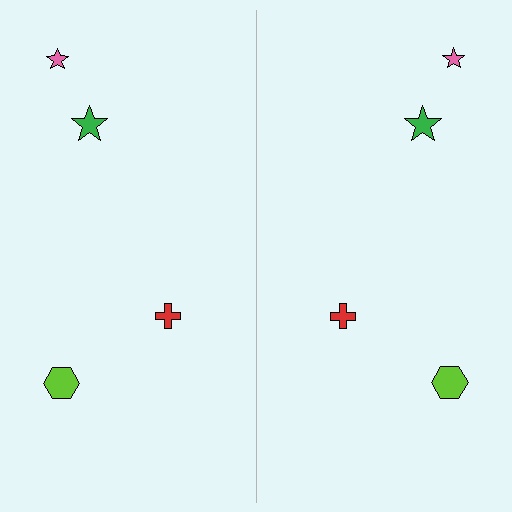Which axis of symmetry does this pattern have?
The pattern has a vertical axis of symmetry running through the center of the image.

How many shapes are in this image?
There are 8 shapes in this image.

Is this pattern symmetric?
Yes, this pattern has bilateral (reflection) symmetry.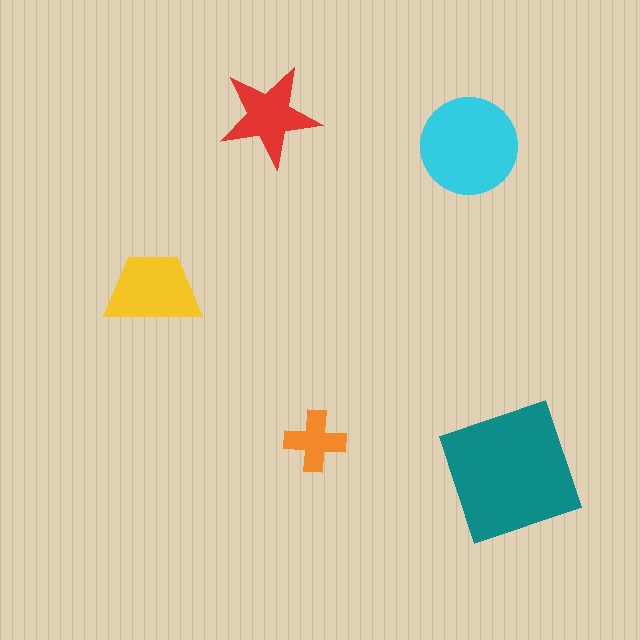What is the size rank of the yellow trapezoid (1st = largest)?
3rd.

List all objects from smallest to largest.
The orange cross, the red star, the yellow trapezoid, the cyan circle, the teal square.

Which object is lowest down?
The teal square is bottommost.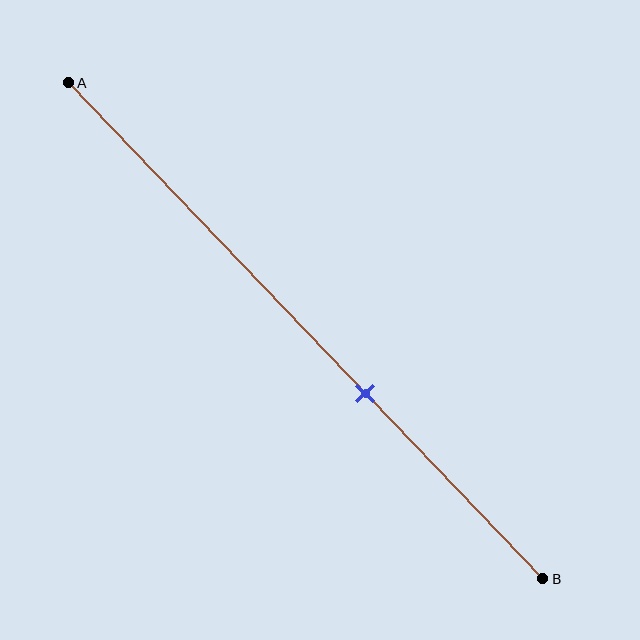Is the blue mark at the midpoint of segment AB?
No, the mark is at about 65% from A, not at the 50% midpoint.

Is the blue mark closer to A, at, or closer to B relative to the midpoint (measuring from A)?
The blue mark is closer to point B than the midpoint of segment AB.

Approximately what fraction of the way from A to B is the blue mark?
The blue mark is approximately 65% of the way from A to B.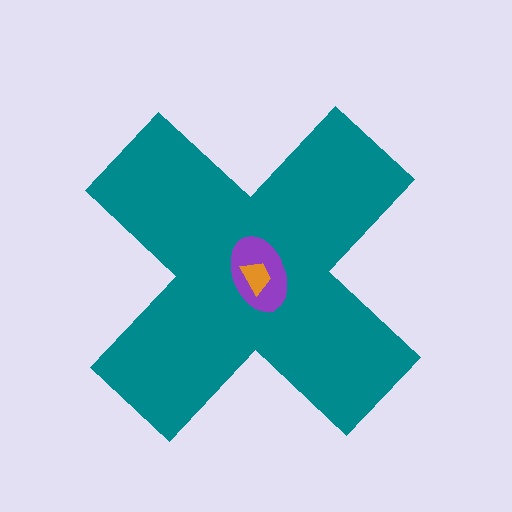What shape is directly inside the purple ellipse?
The orange trapezoid.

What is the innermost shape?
The orange trapezoid.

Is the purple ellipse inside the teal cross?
Yes.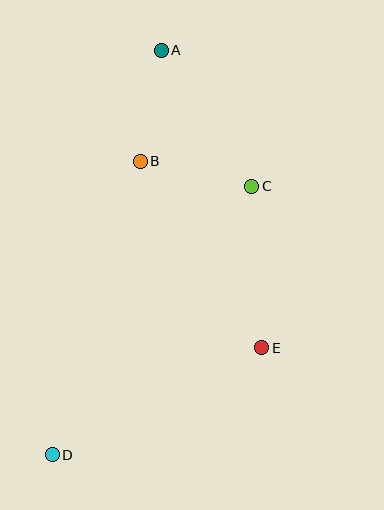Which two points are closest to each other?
Points A and B are closest to each other.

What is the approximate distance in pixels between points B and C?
The distance between B and C is approximately 114 pixels.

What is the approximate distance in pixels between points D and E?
The distance between D and E is approximately 235 pixels.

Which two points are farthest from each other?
Points A and D are farthest from each other.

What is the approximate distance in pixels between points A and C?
The distance between A and C is approximately 163 pixels.